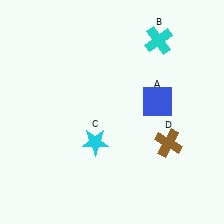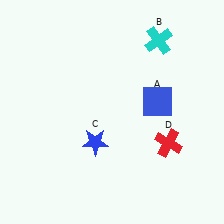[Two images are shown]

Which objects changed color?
C changed from cyan to blue. D changed from brown to red.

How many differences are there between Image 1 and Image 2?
There are 2 differences between the two images.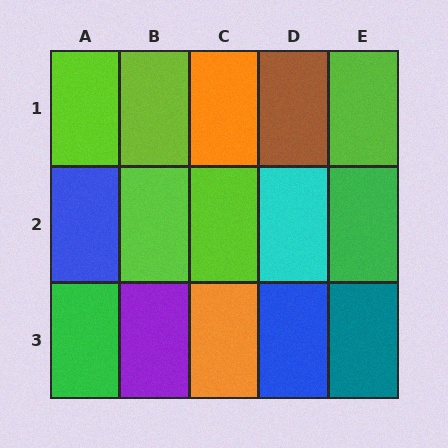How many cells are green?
2 cells are green.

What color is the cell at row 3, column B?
Purple.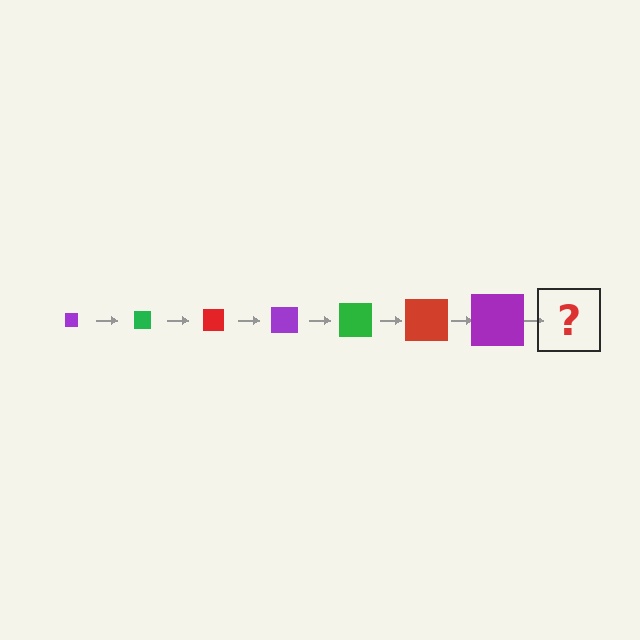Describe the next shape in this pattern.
It should be a green square, larger than the previous one.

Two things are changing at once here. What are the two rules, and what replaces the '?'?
The two rules are that the square grows larger each step and the color cycles through purple, green, and red. The '?' should be a green square, larger than the previous one.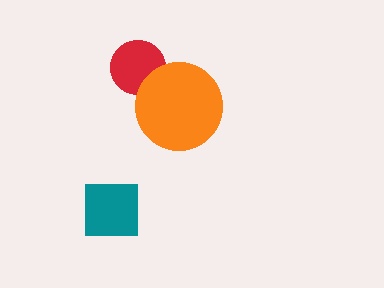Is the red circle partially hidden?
Yes, it is partially covered by another shape.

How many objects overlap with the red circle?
1 object overlaps with the red circle.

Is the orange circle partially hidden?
No, no other shape covers it.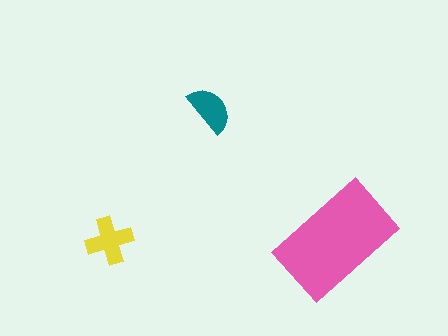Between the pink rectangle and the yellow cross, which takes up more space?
The pink rectangle.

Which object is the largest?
The pink rectangle.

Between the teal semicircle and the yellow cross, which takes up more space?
The yellow cross.